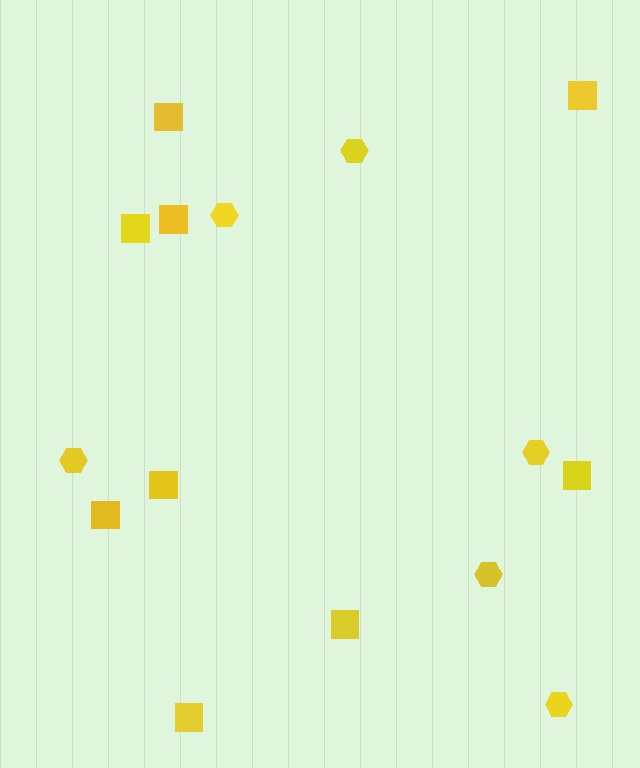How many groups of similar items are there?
There are 2 groups: one group of hexagons (6) and one group of squares (9).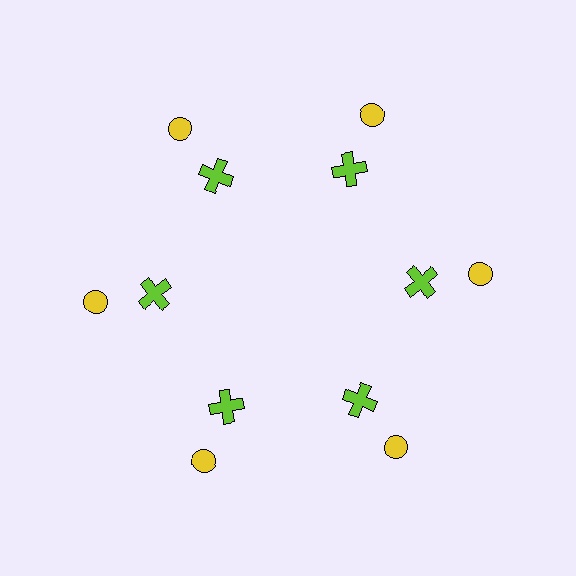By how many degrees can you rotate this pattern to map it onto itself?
The pattern maps onto itself every 60 degrees of rotation.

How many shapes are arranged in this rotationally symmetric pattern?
There are 12 shapes, arranged in 6 groups of 2.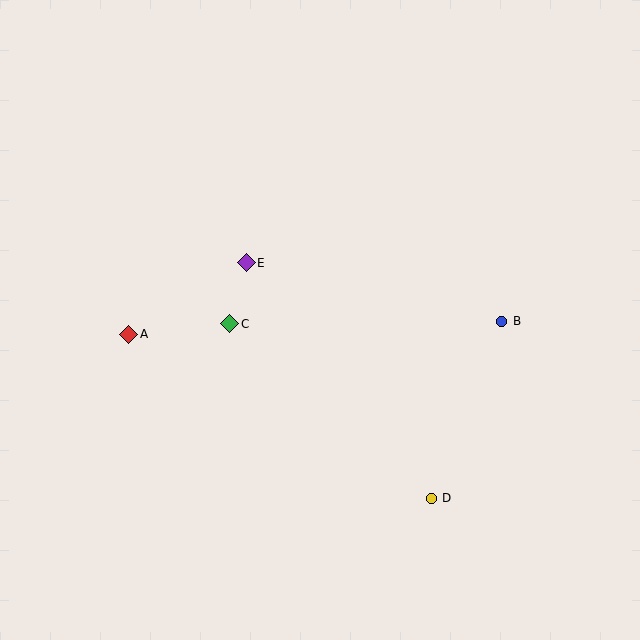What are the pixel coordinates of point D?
Point D is at (431, 498).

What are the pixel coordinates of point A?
Point A is at (129, 334).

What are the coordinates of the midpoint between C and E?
The midpoint between C and E is at (238, 293).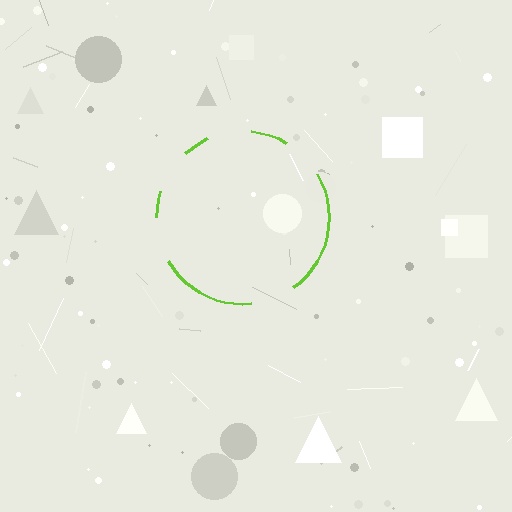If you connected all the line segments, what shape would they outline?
They would outline a circle.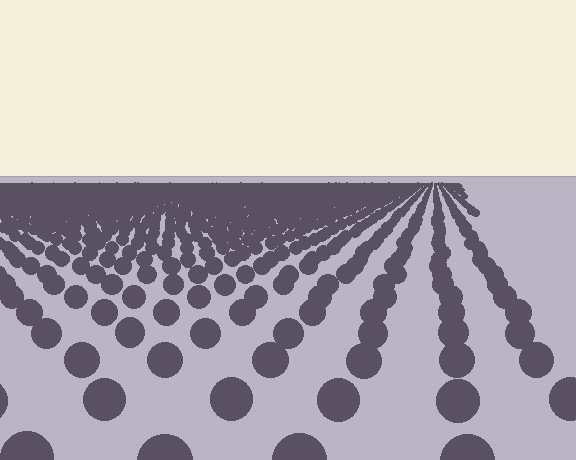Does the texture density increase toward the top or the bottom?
Density increases toward the top.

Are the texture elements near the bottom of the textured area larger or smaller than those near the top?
Larger. Near the bottom, elements are closer to the viewer and appear at a bigger on-screen size.